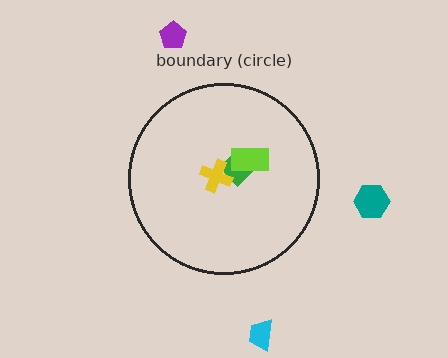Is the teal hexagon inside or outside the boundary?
Outside.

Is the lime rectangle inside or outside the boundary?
Inside.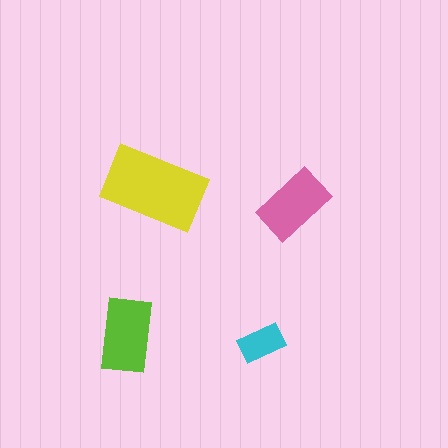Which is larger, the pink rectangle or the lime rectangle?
The lime one.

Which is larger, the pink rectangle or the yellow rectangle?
The yellow one.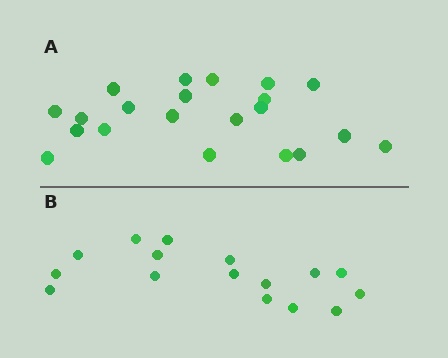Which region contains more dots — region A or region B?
Region A (the top region) has more dots.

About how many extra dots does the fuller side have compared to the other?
Region A has about 5 more dots than region B.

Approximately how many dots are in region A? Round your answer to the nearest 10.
About 20 dots. (The exact count is 21, which rounds to 20.)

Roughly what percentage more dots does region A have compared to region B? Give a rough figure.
About 30% more.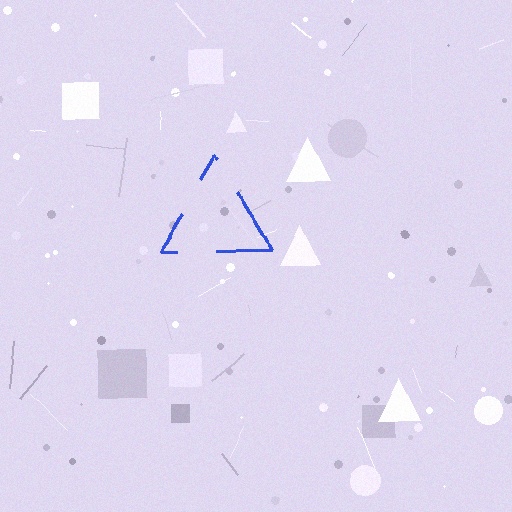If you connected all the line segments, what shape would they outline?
They would outline a triangle.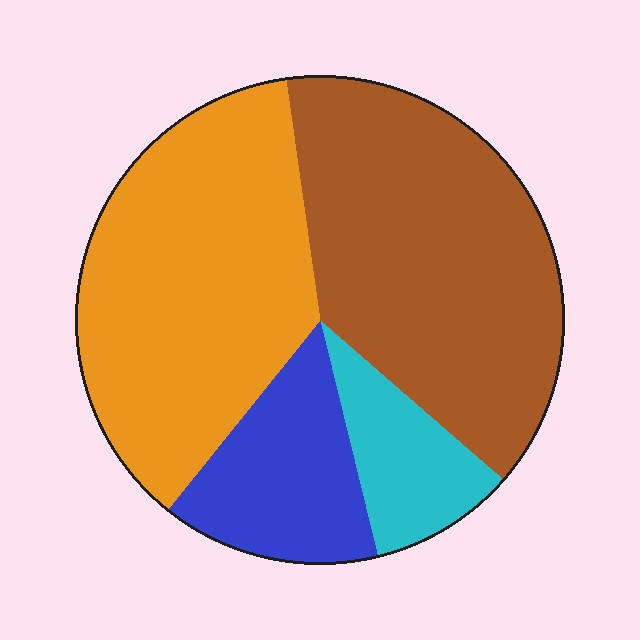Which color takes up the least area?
Cyan, at roughly 10%.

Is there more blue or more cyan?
Blue.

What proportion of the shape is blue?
Blue takes up less than a sixth of the shape.